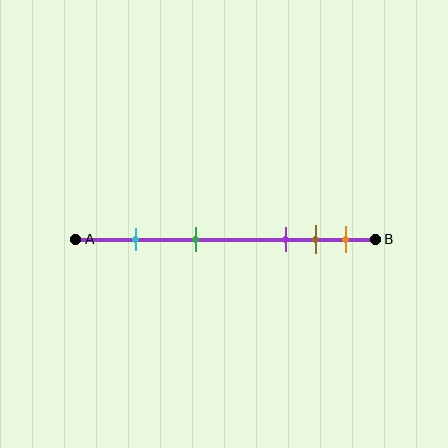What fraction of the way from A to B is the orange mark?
The orange mark is approximately 90% (0.9) of the way from A to B.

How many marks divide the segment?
There are 5 marks dividing the segment.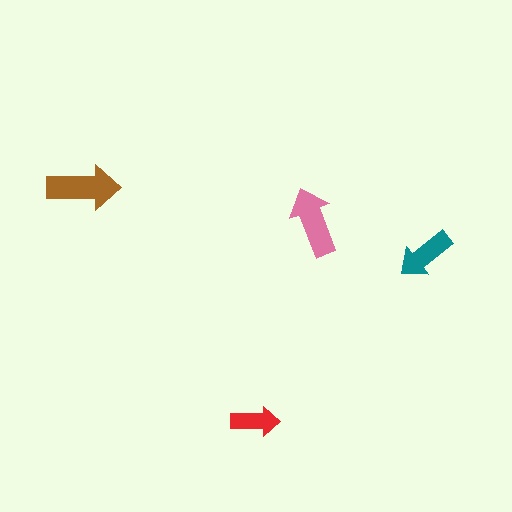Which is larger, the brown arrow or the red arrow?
The brown one.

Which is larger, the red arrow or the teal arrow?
The teal one.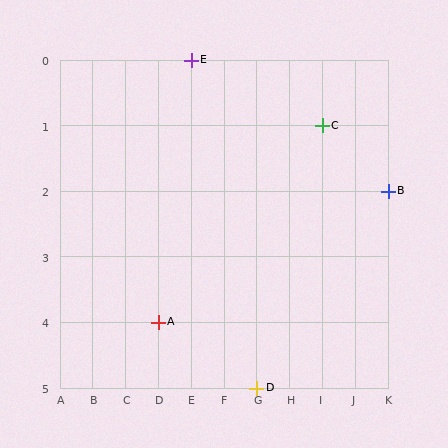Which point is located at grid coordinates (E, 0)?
Point E is at (E, 0).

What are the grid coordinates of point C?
Point C is at grid coordinates (I, 1).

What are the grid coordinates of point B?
Point B is at grid coordinates (K, 2).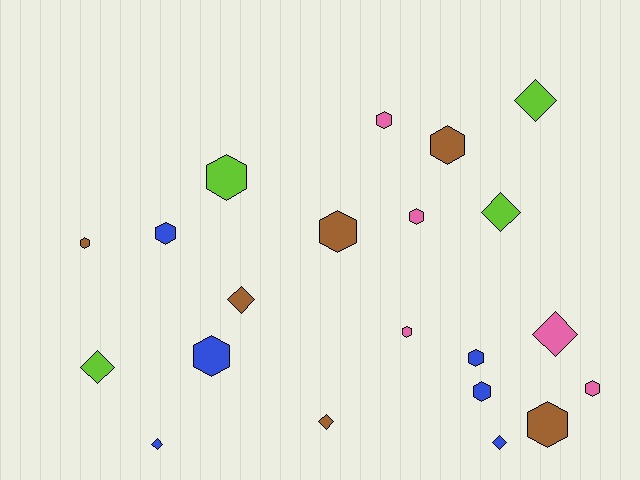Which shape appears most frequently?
Hexagon, with 13 objects.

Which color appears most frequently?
Blue, with 6 objects.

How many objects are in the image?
There are 21 objects.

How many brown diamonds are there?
There are 2 brown diamonds.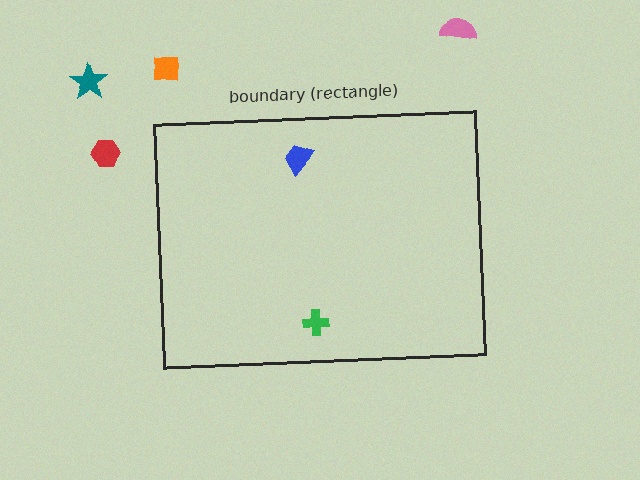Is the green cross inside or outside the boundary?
Inside.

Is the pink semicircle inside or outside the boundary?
Outside.